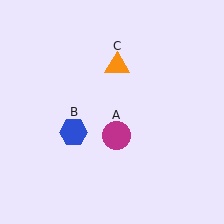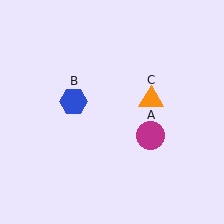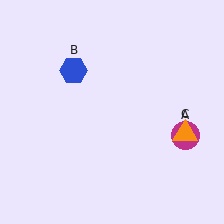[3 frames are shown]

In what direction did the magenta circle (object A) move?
The magenta circle (object A) moved right.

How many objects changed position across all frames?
3 objects changed position: magenta circle (object A), blue hexagon (object B), orange triangle (object C).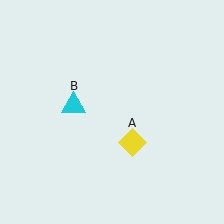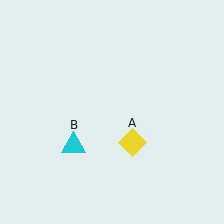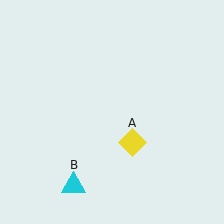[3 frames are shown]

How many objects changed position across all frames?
1 object changed position: cyan triangle (object B).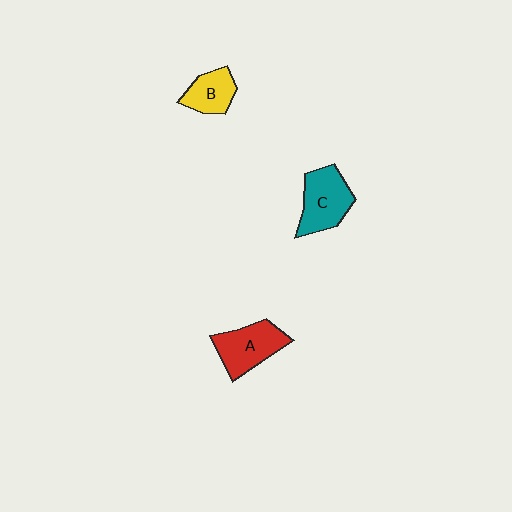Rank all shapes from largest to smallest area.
From largest to smallest: C (teal), A (red), B (yellow).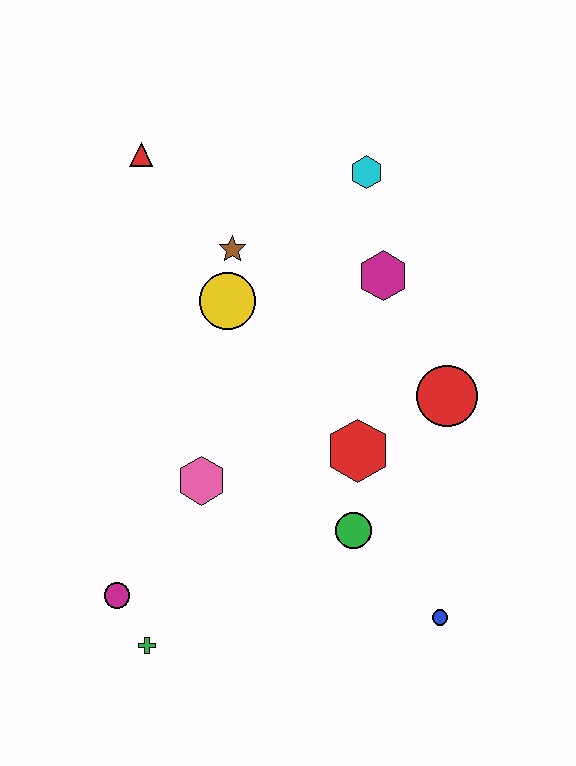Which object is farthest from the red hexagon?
The red triangle is farthest from the red hexagon.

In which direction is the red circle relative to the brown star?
The red circle is to the right of the brown star.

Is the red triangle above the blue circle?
Yes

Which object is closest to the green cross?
The magenta circle is closest to the green cross.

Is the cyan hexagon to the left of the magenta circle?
No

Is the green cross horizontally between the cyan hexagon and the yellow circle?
No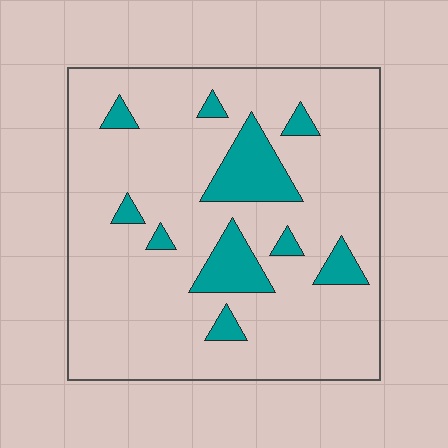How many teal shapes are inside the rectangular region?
10.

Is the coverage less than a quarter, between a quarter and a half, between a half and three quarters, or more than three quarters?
Less than a quarter.